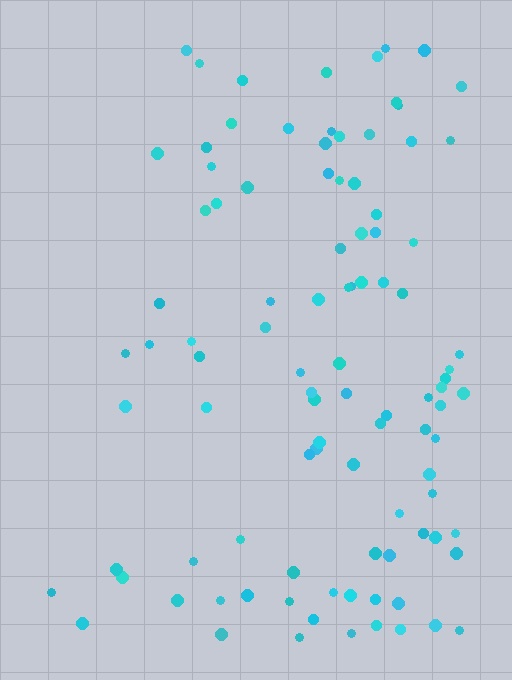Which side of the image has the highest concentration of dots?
The right.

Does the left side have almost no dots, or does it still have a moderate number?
Still a moderate number, just noticeably fewer than the right.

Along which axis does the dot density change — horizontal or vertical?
Horizontal.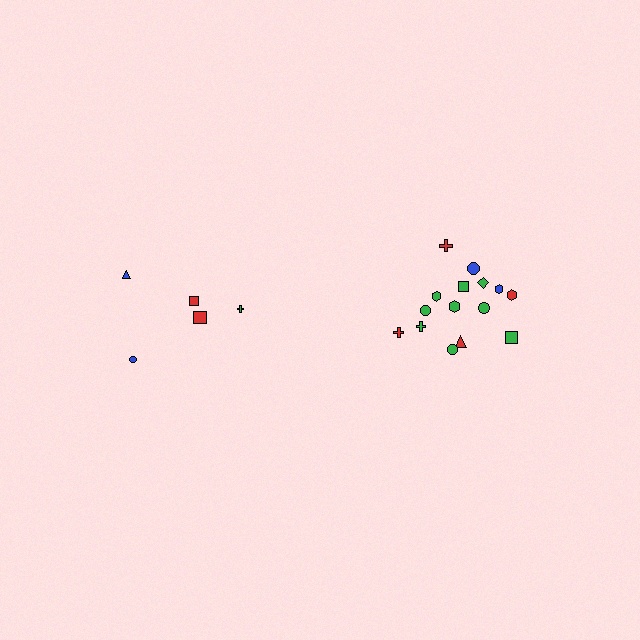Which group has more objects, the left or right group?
The right group.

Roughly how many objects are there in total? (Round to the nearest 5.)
Roughly 20 objects in total.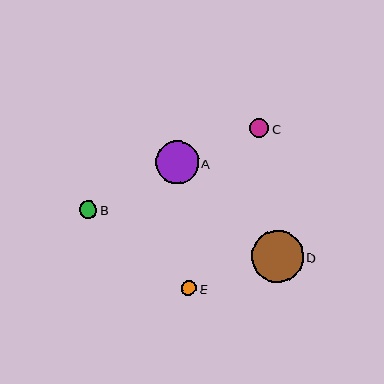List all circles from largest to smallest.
From largest to smallest: D, A, C, B, E.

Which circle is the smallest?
Circle E is the smallest with a size of approximately 15 pixels.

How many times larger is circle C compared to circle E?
Circle C is approximately 1.3 times the size of circle E.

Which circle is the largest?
Circle D is the largest with a size of approximately 52 pixels.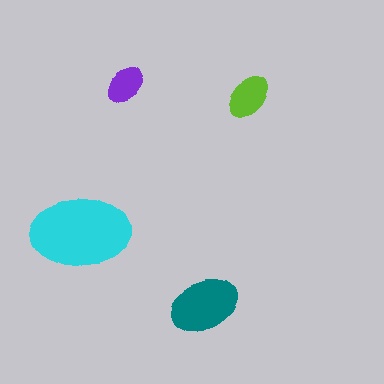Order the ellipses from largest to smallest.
the cyan one, the teal one, the lime one, the purple one.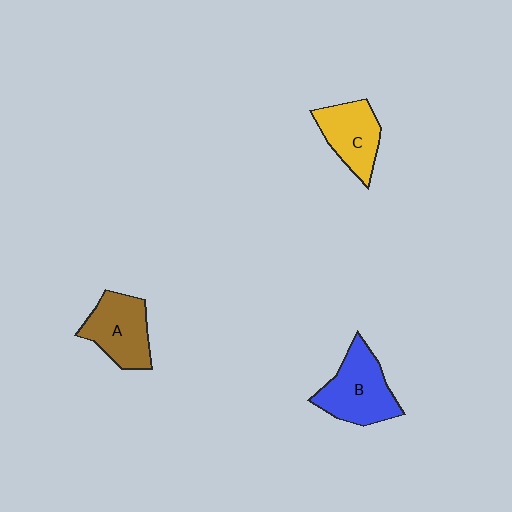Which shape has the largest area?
Shape B (blue).